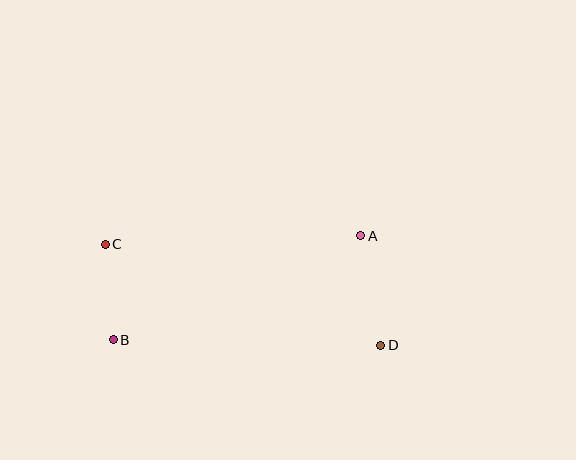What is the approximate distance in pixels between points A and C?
The distance between A and C is approximately 256 pixels.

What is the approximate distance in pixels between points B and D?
The distance between B and D is approximately 267 pixels.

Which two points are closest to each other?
Points B and C are closest to each other.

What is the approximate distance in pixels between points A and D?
The distance between A and D is approximately 111 pixels.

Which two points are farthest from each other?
Points C and D are farthest from each other.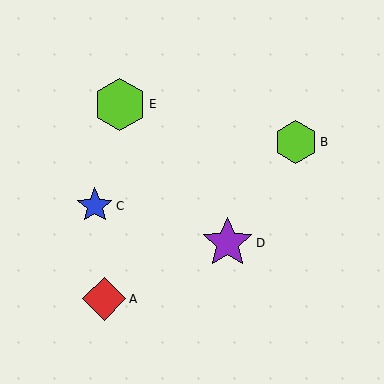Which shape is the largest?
The lime hexagon (labeled E) is the largest.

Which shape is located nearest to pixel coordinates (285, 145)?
The lime hexagon (labeled B) at (296, 142) is nearest to that location.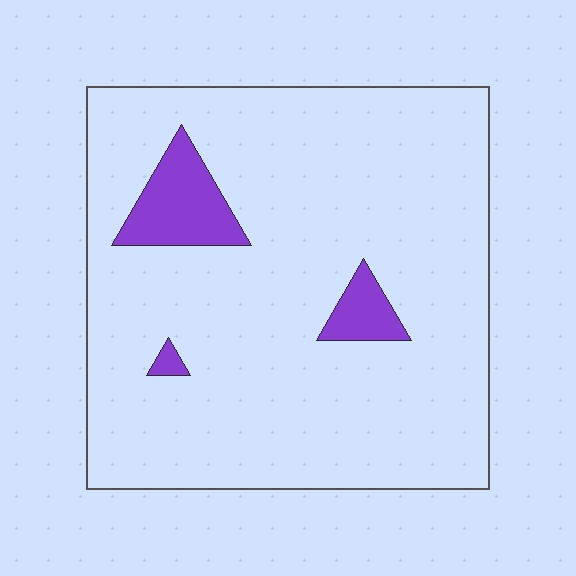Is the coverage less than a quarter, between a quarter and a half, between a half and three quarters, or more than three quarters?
Less than a quarter.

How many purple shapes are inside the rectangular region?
3.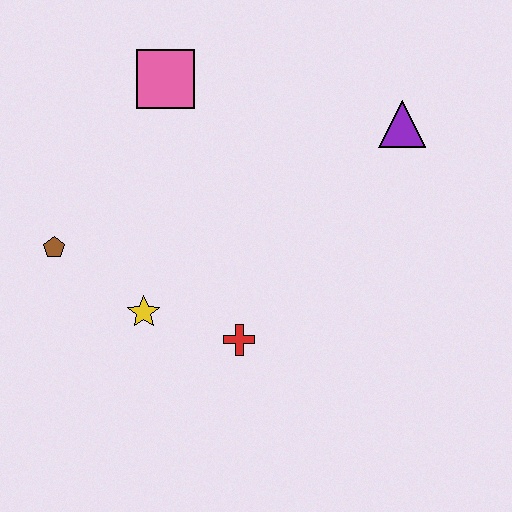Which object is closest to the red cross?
The yellow star is closest to the red cross.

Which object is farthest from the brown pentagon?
The purple triangle is farthest from the brown pentagon.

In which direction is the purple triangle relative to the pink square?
The purple triangle is to the right of the pink square.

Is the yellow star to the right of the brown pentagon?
Yes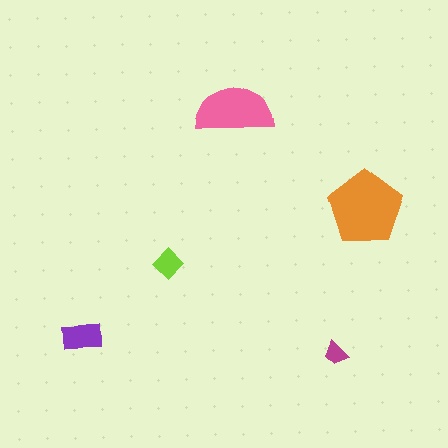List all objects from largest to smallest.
The orange pentagon, the pink semicircle, the purple rectangle, the lime diamond, the magenta trapezoid.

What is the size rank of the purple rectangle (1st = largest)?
3rd.